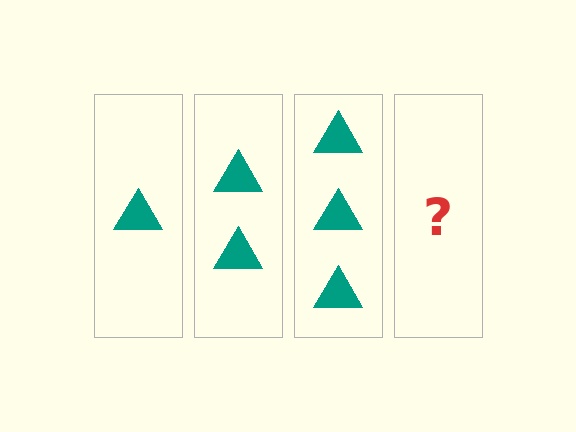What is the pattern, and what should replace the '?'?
The pattern is that each step adds one more triangle. The '?' should be 4 triangles.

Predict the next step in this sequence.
The next step is 4 triangles.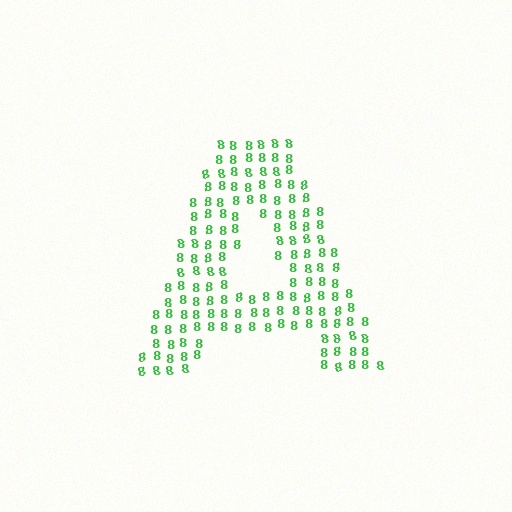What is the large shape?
The large shape is the letter A.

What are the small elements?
The small elements are digit 8's.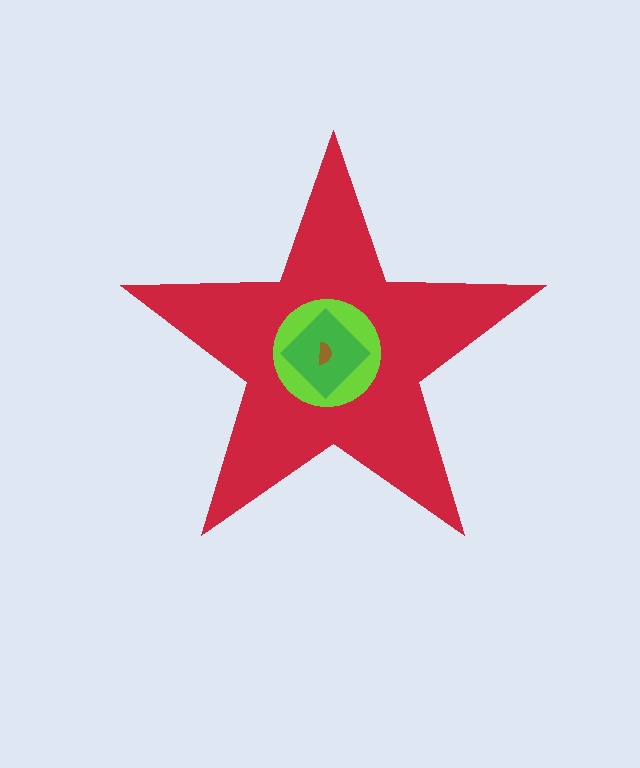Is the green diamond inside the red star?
Yes.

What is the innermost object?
The brown semicircle.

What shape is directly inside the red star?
The lime circle.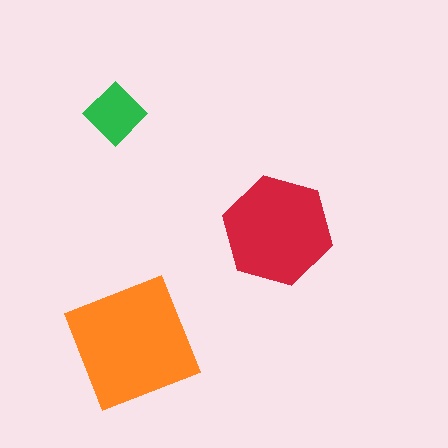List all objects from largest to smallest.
The orange square, the red hexagon, the green diamond.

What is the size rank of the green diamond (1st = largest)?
3rd.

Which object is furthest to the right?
The red hexagon is rightmost.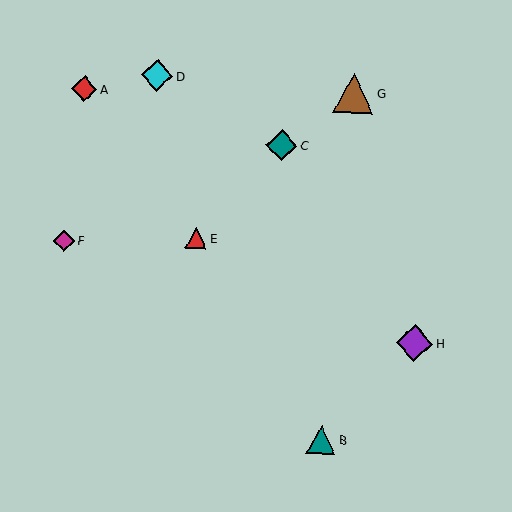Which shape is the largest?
The brown triangle (labeled G) is the largest.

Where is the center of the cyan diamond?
The center of the cyan diamond is at (157, 76).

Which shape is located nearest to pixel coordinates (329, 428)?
The teal triangle (labeled B) at (321, 440) is nearest to that location.